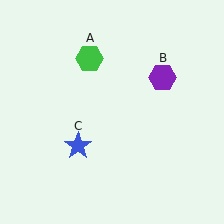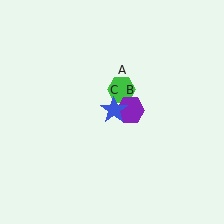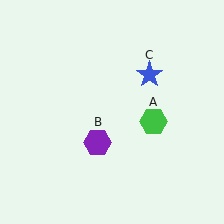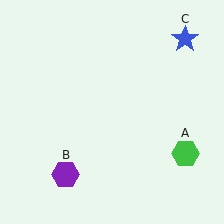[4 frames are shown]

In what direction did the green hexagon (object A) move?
The green hexagon (object A) moved down and to the right.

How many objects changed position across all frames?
3 objects changed position: green hexagon (object A), purple hexagon (object B), blue star (object C).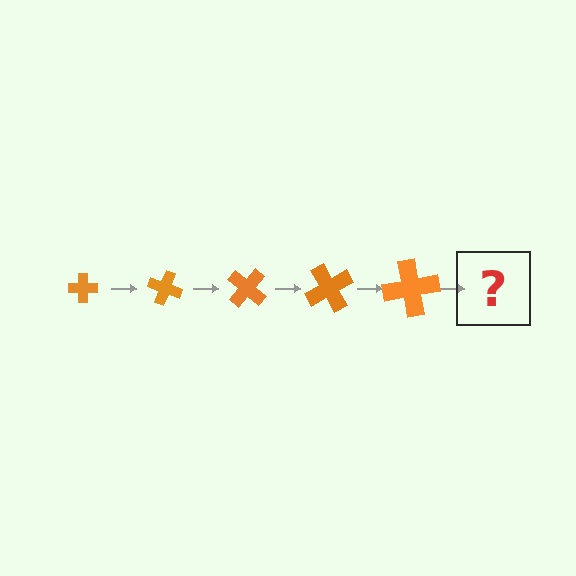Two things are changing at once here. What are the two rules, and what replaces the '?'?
The two rules are that the cross grows larger each step and it rotates 20 degrees each step. The '?' should be a cross, larger than the previous one and rotated 100 degrees from the start.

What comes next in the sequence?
The next element should be a cross, larger than the previous one and rotated 100 degrees from the start.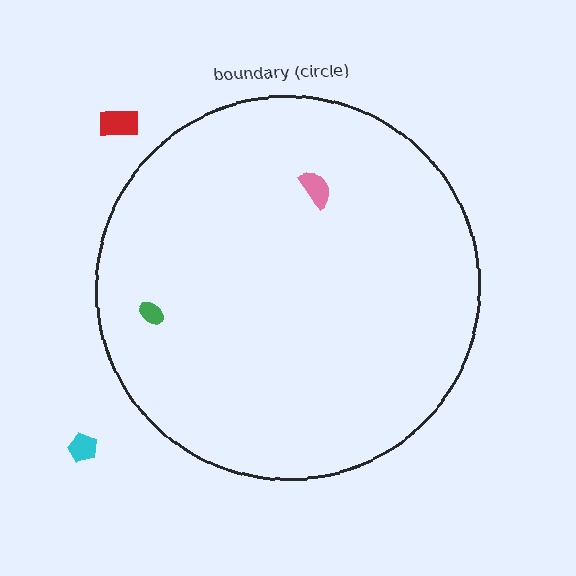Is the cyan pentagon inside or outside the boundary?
Outside.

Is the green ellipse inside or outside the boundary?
Inside.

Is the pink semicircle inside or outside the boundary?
Inside.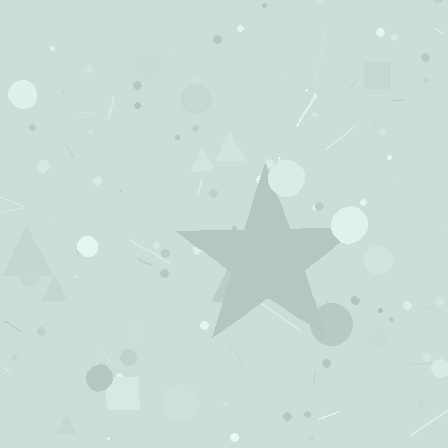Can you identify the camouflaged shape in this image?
The camouflaged shape is a star.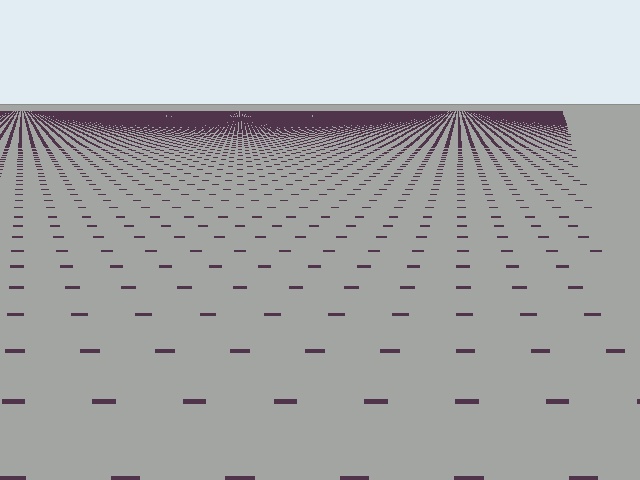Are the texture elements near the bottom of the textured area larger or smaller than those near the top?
Larger. Near the bottom, elements are closer to the viewer and appear at a bigger on-screen size.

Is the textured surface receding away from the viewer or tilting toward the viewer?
The surface is receding away from the viewer. Texture elements get smaller and denser toward the top.